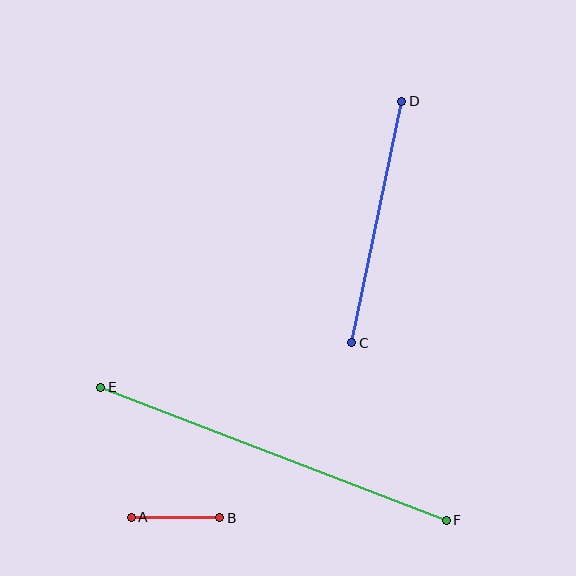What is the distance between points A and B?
The distance is approximately 89 pixels.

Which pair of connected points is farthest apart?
Points E and F are farthest apart.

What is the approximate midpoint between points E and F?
The midpoint is at approximately (274, 454) pixels.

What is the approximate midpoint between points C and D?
The midpoint is at approximately (377, 222) pixels.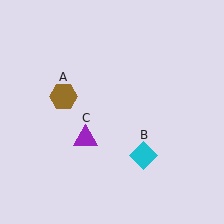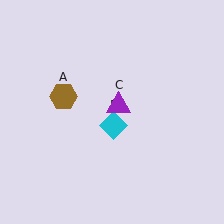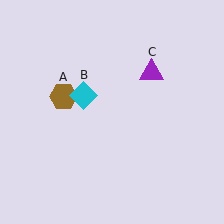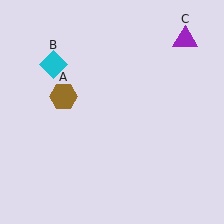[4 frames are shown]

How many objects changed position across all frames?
2 objects changed position: cyan diamond (object B), purple triangle (object C).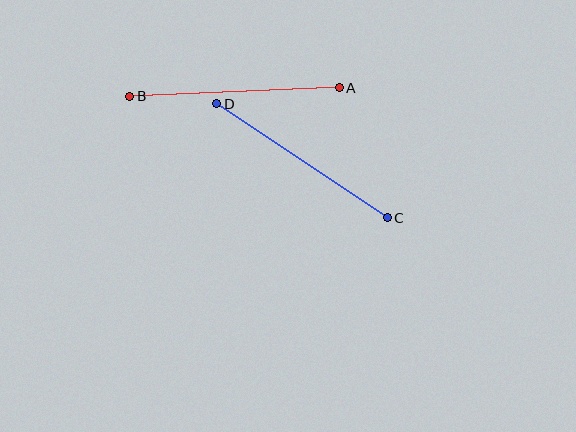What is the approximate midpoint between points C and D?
The midpoint is at approximately (302, 161) pixels.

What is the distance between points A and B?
The distance is approximately 210 pixels.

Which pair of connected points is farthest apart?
Points A and B are farthest apart.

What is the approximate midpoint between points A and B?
The midpoint is at approximately (234, 92) pixels.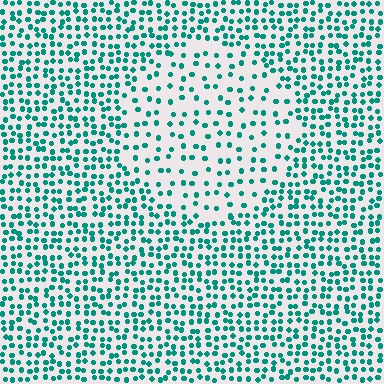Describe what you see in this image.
The image contains small teal elements arranged at two different densities. A circle-shaped region is visible where the elements are less densely packed than the surrounding area.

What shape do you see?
I see a circle.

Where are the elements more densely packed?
The elements are more densely packed outside the circle boundary.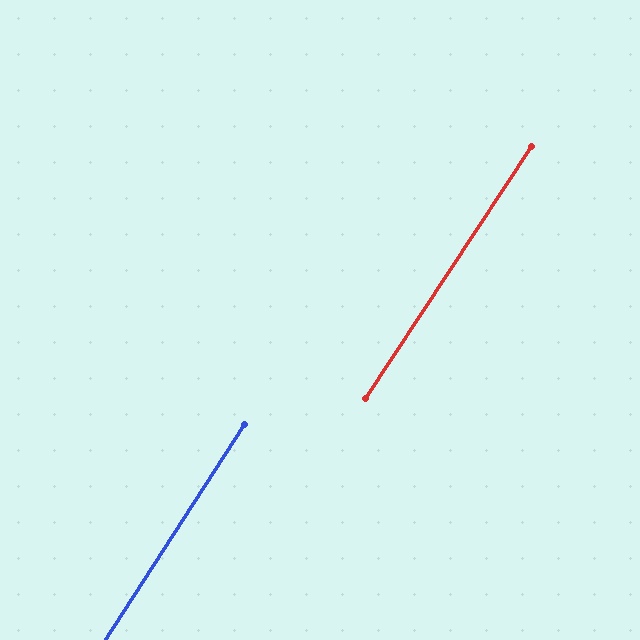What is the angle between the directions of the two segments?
Approximately 1 degree.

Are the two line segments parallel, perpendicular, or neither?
Parallel — their directions differ by only 0.5°.